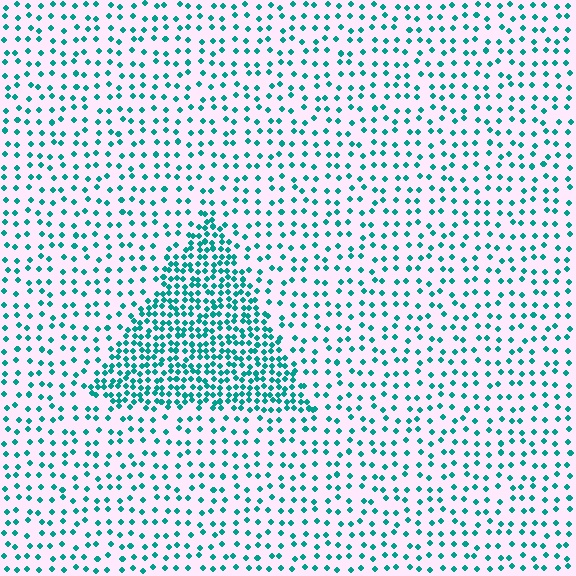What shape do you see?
I see a triangle.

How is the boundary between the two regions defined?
The boundary is defined by a change in element density (approximately 2.5x ratio). All elements are the same color, size, and shape.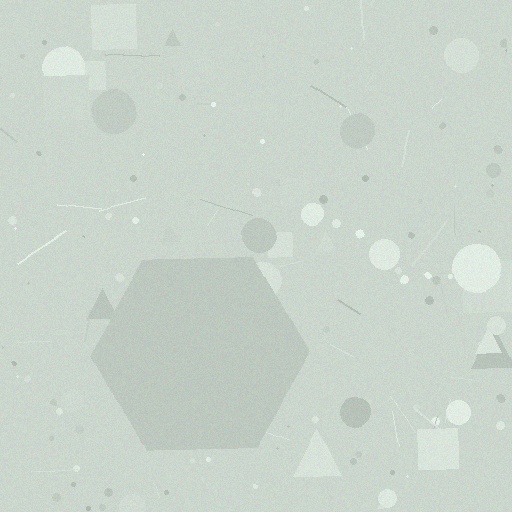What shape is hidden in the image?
A hexagon is hidden in the image.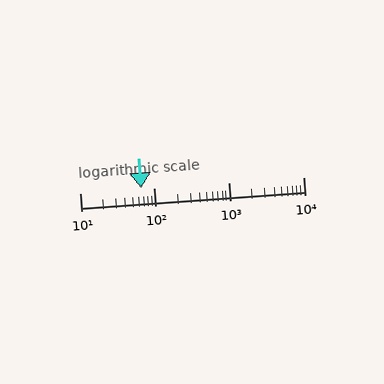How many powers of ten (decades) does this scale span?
The scale spans 3 decades, from 10 to 10000.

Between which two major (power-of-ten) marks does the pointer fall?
The pointer is between 10 and 100.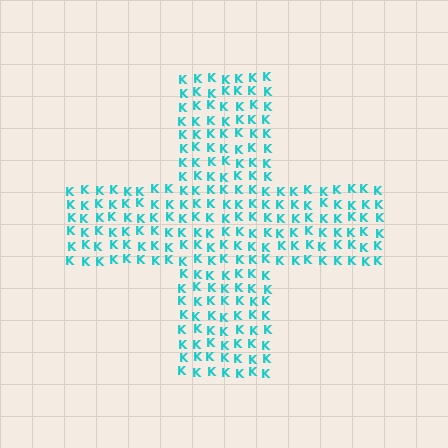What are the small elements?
The small elements are letter K's.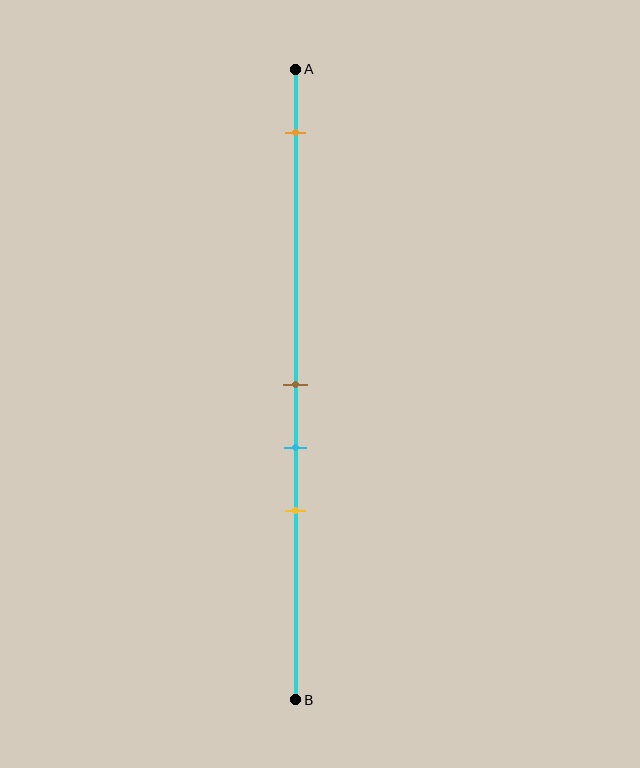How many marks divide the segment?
There are 4 marks dividing the segment.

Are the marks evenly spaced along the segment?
No, the marks are not evenly spaced.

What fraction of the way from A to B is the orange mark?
The orange mark is approximately 10% (0.1) of the way from A to B.